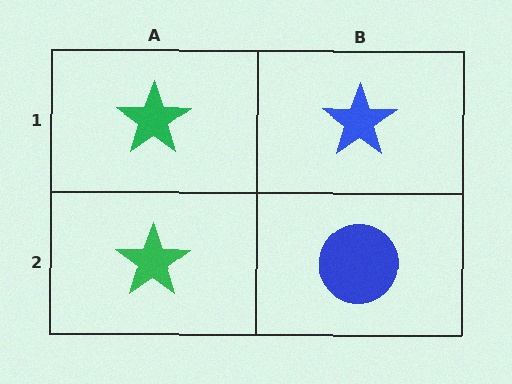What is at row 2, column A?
A green star.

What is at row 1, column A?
A green star.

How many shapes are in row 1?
2 shapes.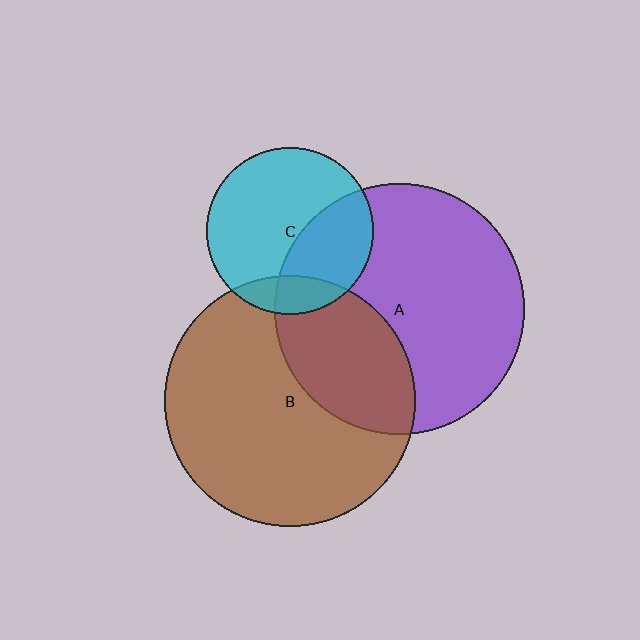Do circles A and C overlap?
Yes.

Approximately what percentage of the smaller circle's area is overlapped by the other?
Approximately 35%.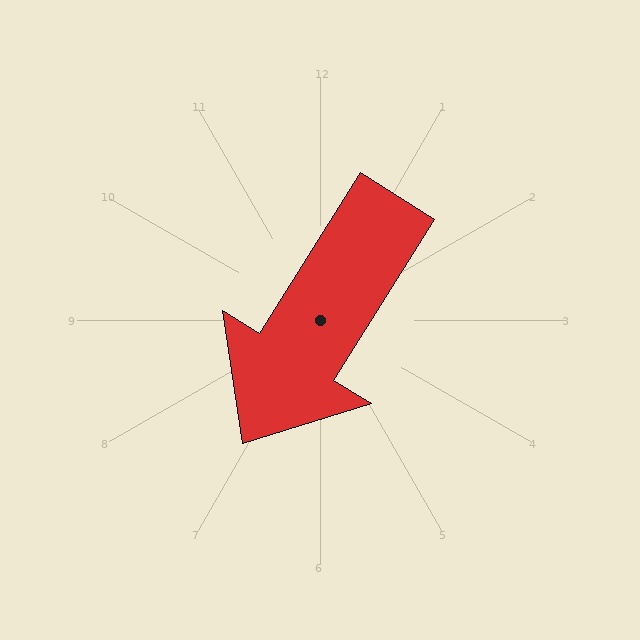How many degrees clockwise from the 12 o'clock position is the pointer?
Approximately 212 degrees.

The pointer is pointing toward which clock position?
Roughly 7 o'clock.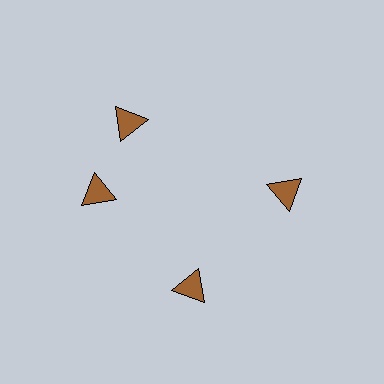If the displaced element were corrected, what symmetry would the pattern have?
It would have 4-fold rotational symmetry — the pattern would map onto itself every 90 degrees.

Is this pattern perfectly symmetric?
No. The 4 brown triangles are arranged in a ring, but one element near the 12 o'clock position is rotated out of alignment along the ring, breaking the 4-fold rotational symmetry.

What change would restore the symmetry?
The symmetry would be restored by rotating it back into even spacing with its neighbors so that all 4 triangles sit at equal angles and equal distance from the center.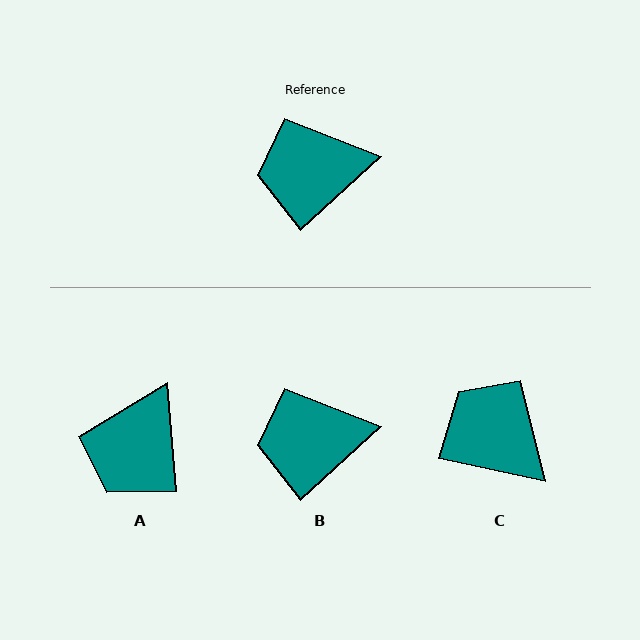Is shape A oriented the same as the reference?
No, it is off by about 52 degrees.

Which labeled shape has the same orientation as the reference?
B.